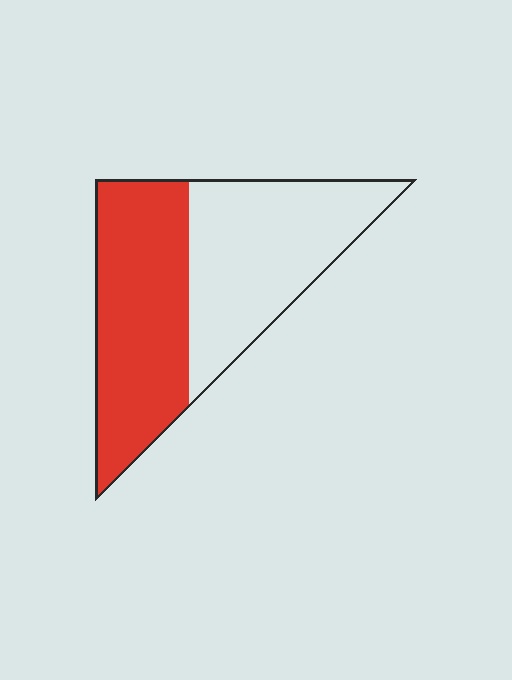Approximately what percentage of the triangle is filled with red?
Approximately 50%.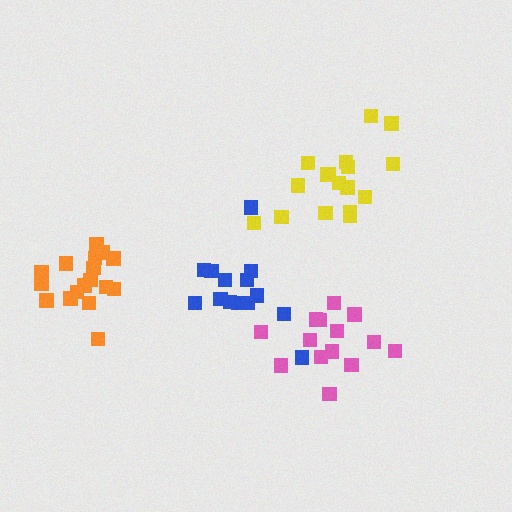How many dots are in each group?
Group 1: 17 dots, Group 2: 17 dots, Group 3: 14 dots, Group 4: 14 dots (62 total).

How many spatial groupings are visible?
There are 4 spatial groupings.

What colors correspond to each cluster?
The clusters are colored: orange, yellow, pink, blue.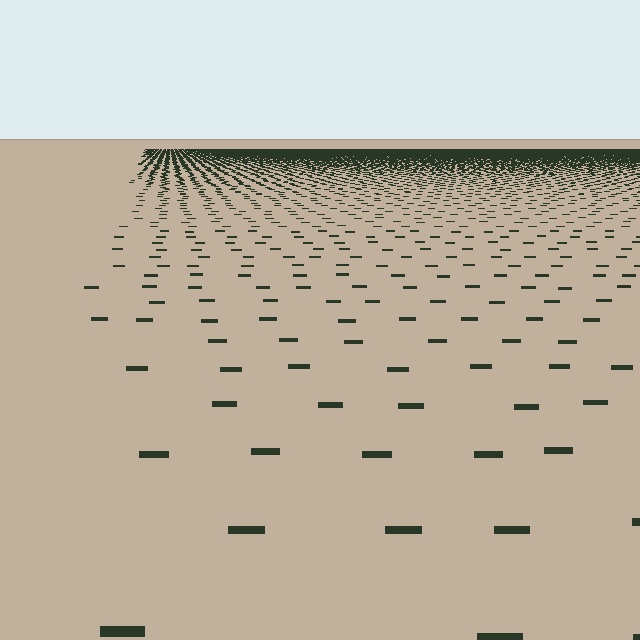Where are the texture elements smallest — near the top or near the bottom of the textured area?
Near the top.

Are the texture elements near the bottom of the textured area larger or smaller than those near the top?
Larger. Near the bottom, elements are closer to the viewer and appear at a bigger on-screen size.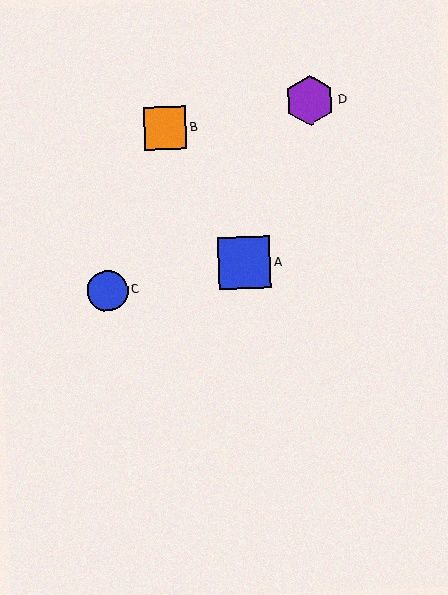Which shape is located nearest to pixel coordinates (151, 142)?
The orange square (labeled B) at (165, 128) is nearest to that location.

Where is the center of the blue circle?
The center of the blue circle is at (108, 291).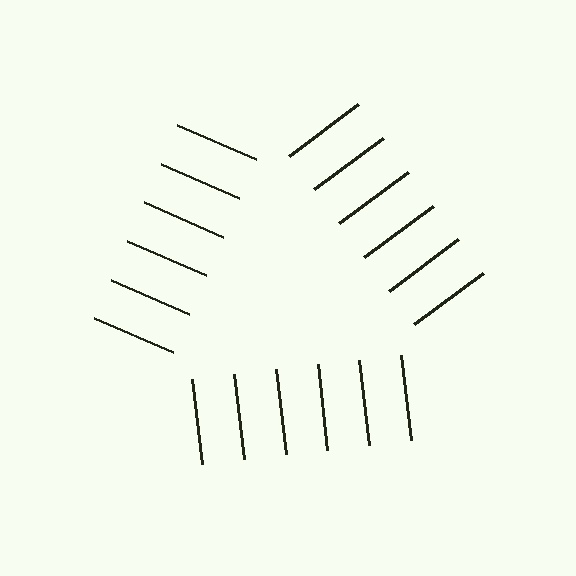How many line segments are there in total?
18 — 6 along each of the 3 edges.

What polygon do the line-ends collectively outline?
An illusory triangle — the line segments terminate on its edges but no continuous stroke is drawn.